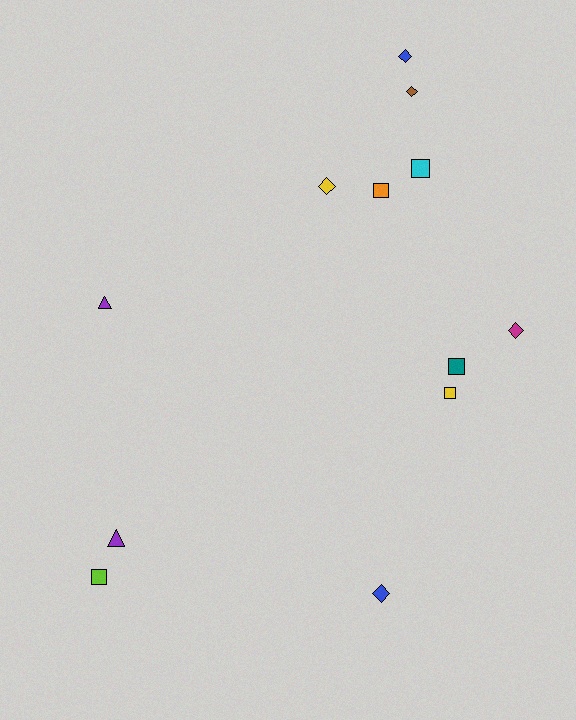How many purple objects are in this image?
There are 2 purple objects.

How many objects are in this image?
There are 12 objects.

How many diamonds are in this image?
There are 5 diamonds.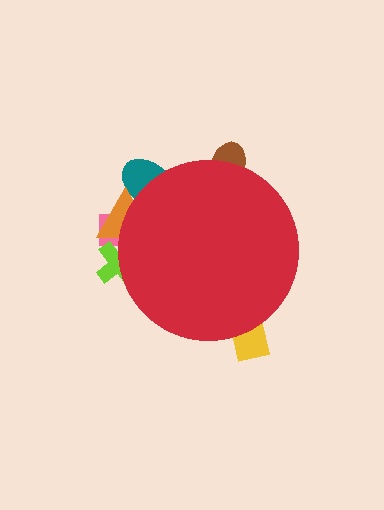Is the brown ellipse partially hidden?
Yes, the brown ellipse is partially hidden behind the red circle.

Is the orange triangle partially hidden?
Yes, the orange triangle is partially hidden behind the red circle.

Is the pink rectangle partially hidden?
Yes, the pink rectangle is partially hidden behind the red circle.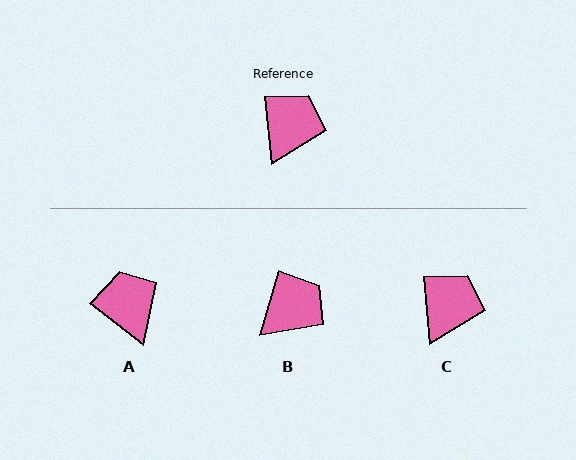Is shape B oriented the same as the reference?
No, it is off by about 22 degrees.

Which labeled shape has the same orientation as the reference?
C.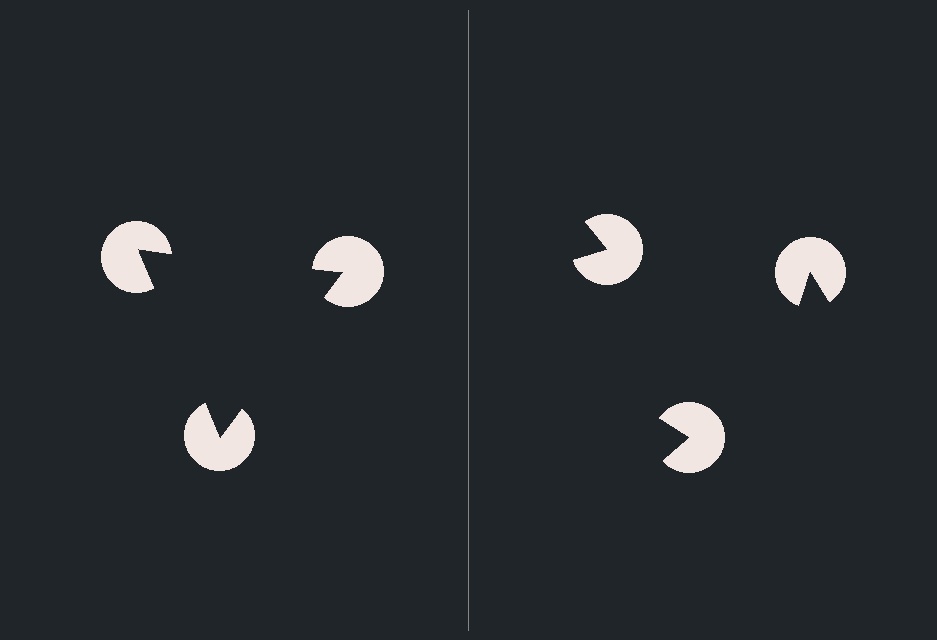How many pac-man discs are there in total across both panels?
6 — 3 on each side.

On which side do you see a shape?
An illusory triangle appears on the left side. On the right side the wedge cuts are rotated, so no coherent shape forms.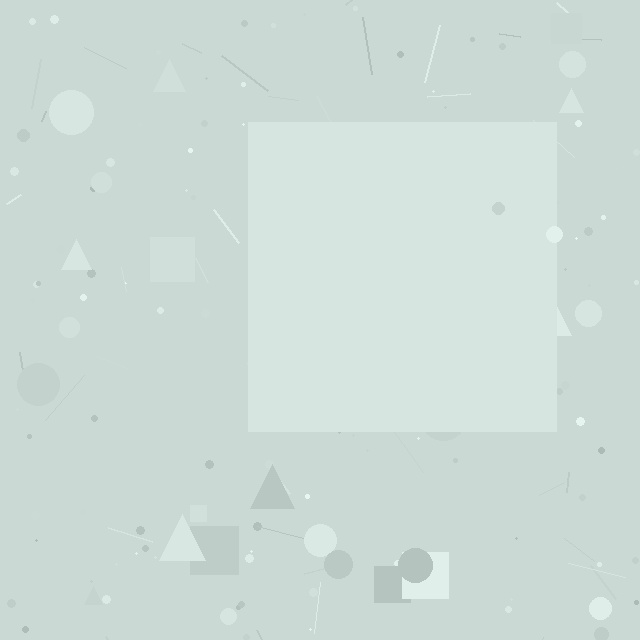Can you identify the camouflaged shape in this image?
The camouflaged shape is a square.